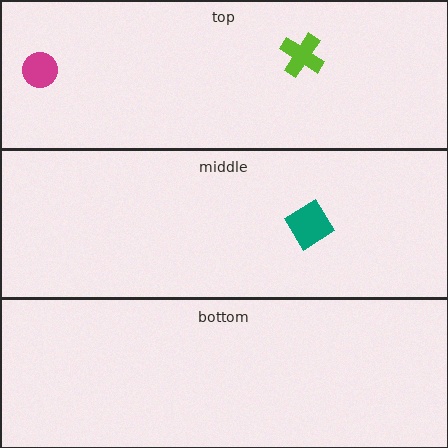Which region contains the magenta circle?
The top region.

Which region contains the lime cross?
The top region.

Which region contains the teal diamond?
The middle region.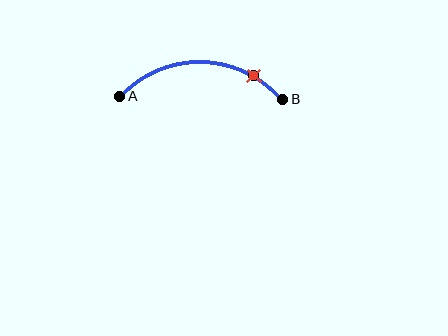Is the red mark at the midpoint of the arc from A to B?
No. The red mark lies on the arc but is closer to endpoint B. The arc midpoint would be at the point on the curve equidistant along the arc from both A and B.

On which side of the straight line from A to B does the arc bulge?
The arc bulges above the straight line connecting A and B.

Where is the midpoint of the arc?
The arc midpoint is the point on the curve farthest from the straight line joining A and B. It sits above that line.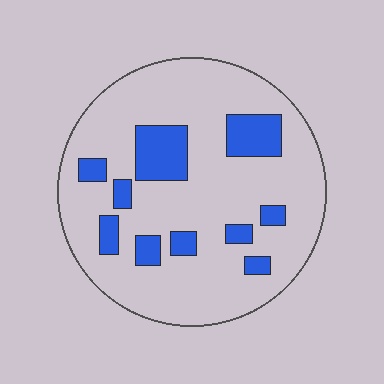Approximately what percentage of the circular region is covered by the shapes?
Approximately 20%.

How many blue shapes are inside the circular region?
10.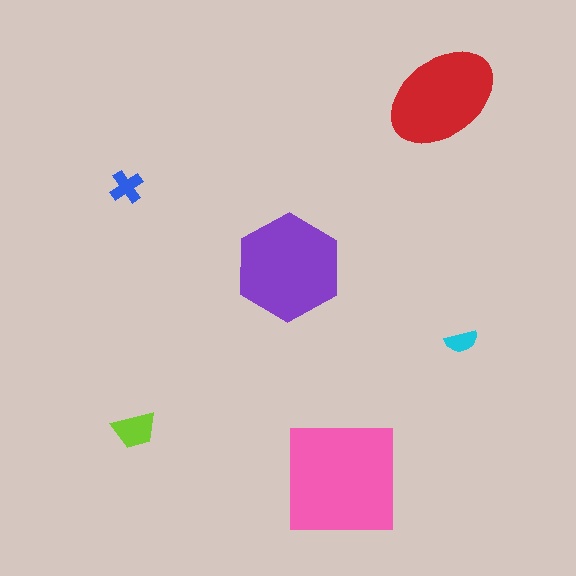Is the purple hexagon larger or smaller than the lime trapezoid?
Larger.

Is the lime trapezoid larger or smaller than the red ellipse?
Smaller.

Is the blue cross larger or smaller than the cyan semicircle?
Larger.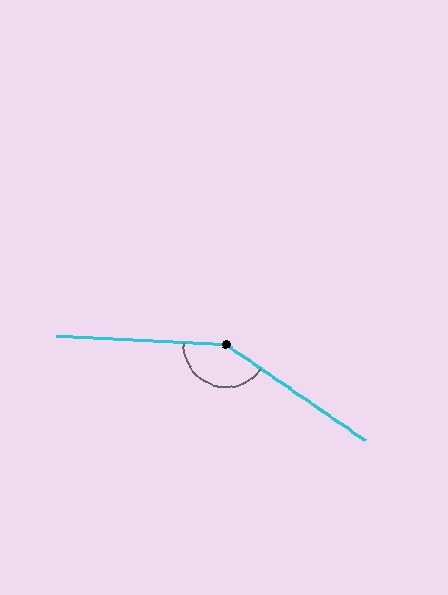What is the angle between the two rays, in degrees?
Approximately 148 degrees.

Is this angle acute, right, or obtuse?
It is obtuse.